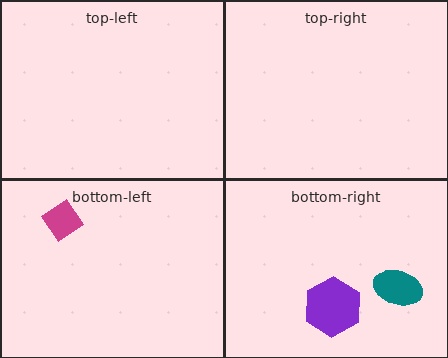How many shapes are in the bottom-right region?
2.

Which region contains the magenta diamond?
The bottom-left region.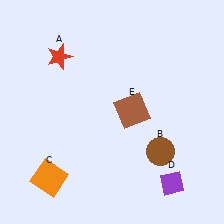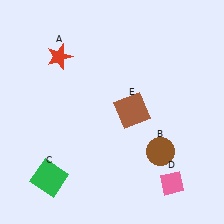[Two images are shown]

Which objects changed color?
C changed from orange to green. D changed from purple to pink.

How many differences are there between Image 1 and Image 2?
There are 2 differences between the two images.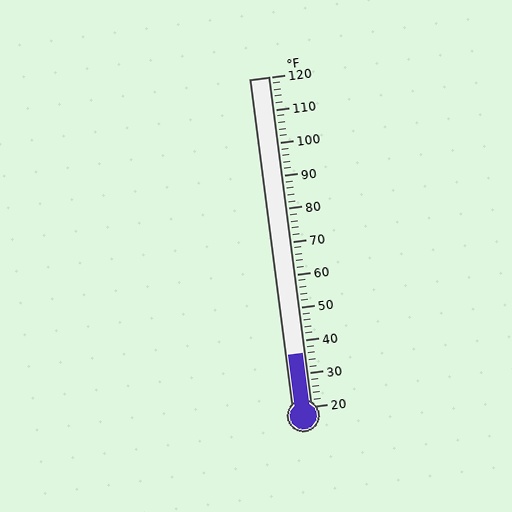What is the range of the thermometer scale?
The thermometer scale ranges from 20°F to 120°F.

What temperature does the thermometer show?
The thermometer shows approximately 36°F.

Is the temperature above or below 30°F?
The temperature is above 30°F.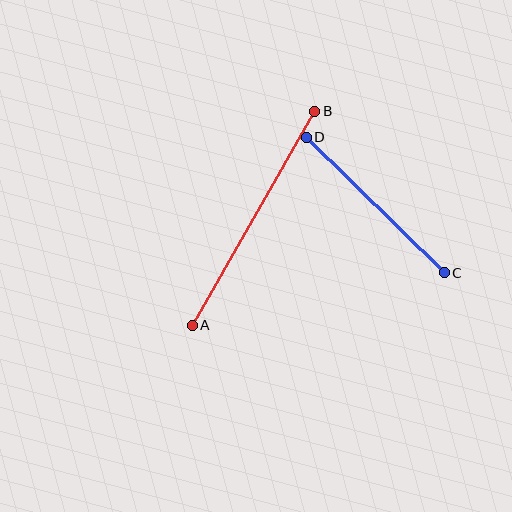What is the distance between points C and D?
The distance is approximately 193 pixels.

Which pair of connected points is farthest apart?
Points A and B are farthest apart.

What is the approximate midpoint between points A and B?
The midpoint is at approximately (254, 218) pixels.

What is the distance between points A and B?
The distance is approximately 247 pixels.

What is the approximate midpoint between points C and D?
The midpoint is at approximately (375, 205) pixels.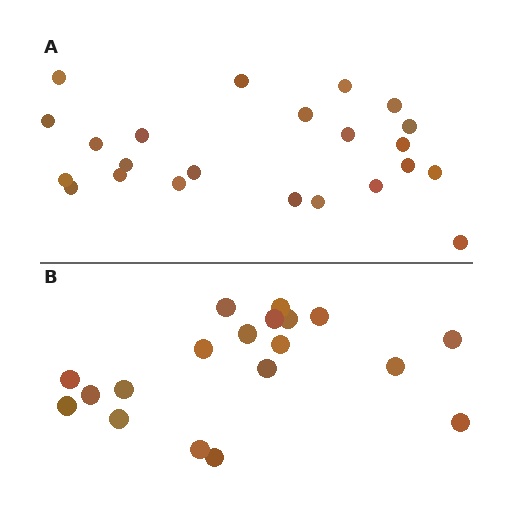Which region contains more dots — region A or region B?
Region A (the top region) has more dots.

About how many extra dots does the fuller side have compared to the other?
Region A has about 4 more dots than region B.